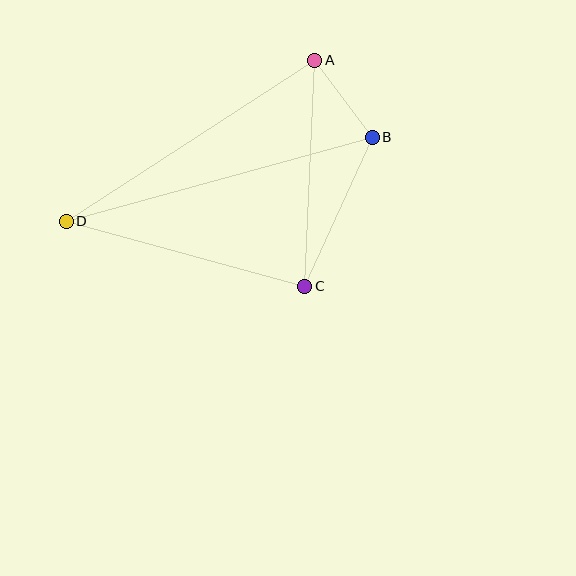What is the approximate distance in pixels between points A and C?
The distance between A and C is approximately 226 pixels.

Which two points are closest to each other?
Points A and B are closest to each other.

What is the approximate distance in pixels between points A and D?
The distance between A and D is approximately 296 pixels.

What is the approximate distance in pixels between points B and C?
The distance between B and C is approximately 164 pixels.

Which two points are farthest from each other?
Points B and D are farthest from each other.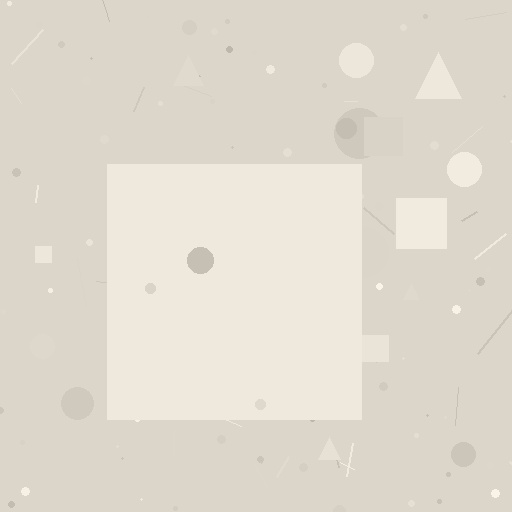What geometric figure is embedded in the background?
A square is embedded in the background.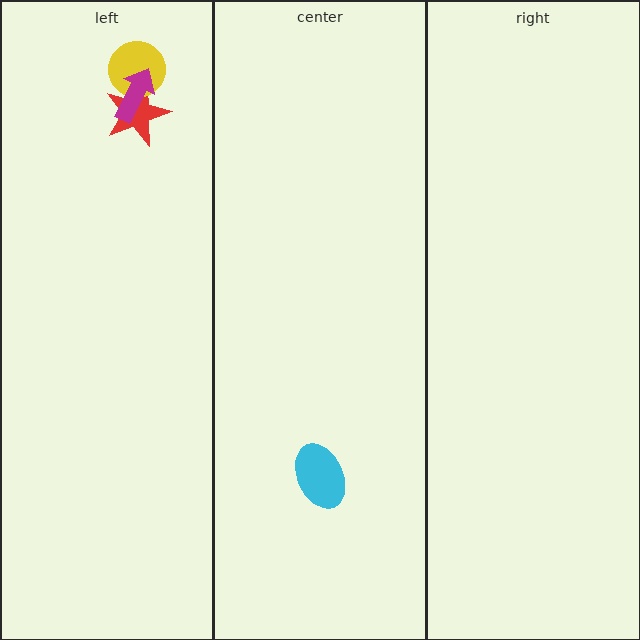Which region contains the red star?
The left region.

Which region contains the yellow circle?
The left region.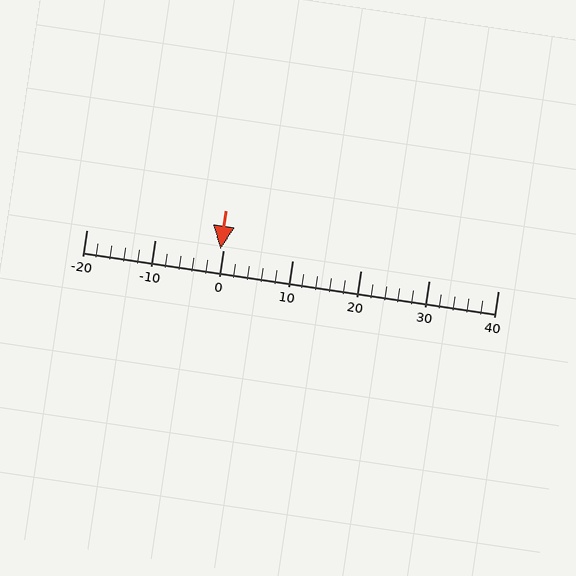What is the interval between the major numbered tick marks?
The major tick marks are spaced 10 units apart.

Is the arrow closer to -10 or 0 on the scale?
The arrow is closer to 0.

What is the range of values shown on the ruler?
The ruler shows values from -20 to 40.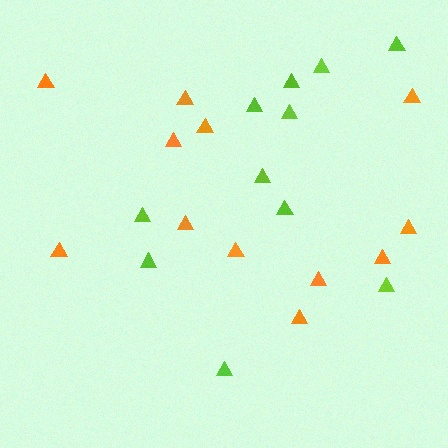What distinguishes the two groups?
There are 2 groups: one group of lime triangles (11) and one group of orange triangles (12).